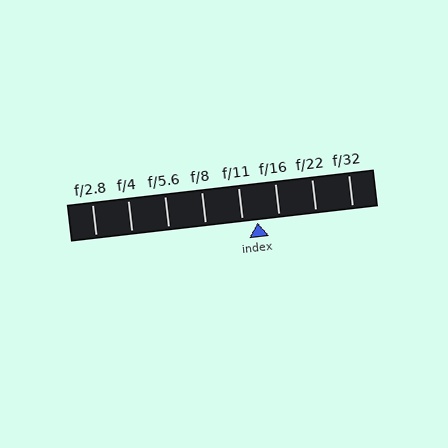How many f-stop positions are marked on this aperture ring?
There are 8 f-stop positions marked.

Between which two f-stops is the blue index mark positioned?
The index mark is between f/11 and f/16.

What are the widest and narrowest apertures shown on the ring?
The widest aperture shown is f/2.8 and the narrowest is f/32.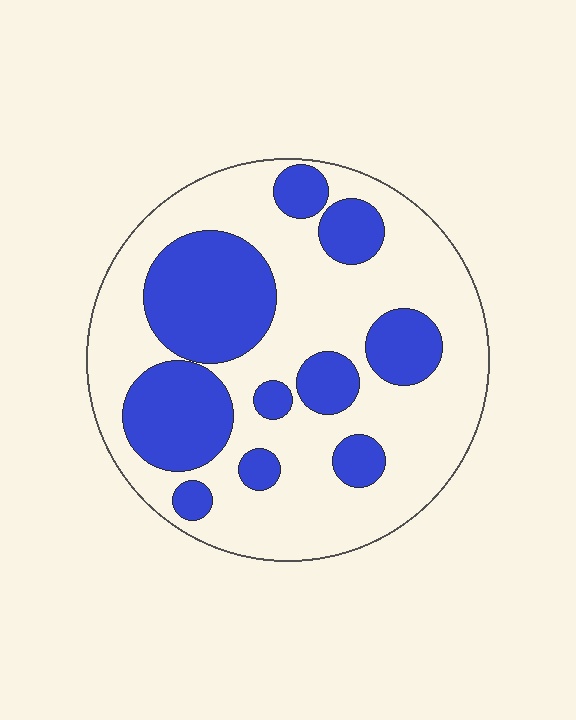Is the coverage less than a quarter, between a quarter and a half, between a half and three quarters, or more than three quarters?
Between a quarter and a half.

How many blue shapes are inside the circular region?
10.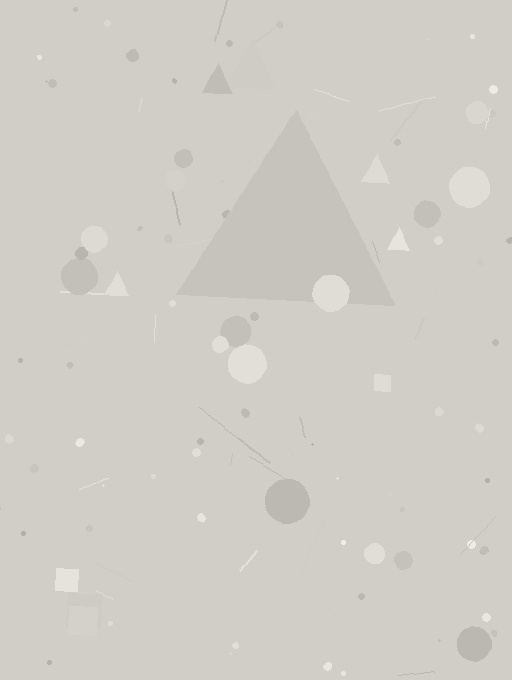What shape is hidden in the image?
A triangle is hidden in the image.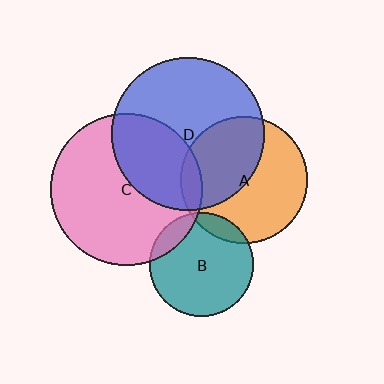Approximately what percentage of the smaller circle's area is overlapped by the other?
Approximately 45%.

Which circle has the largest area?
Circle D (blue).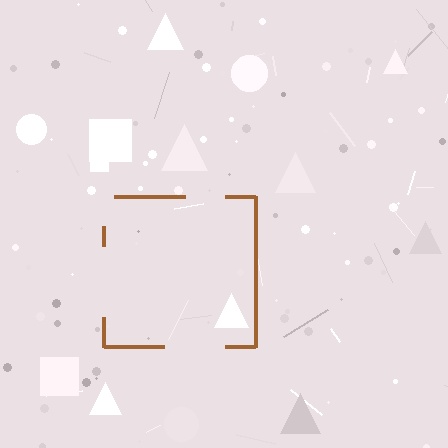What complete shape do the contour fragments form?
The contour fragments form a square.